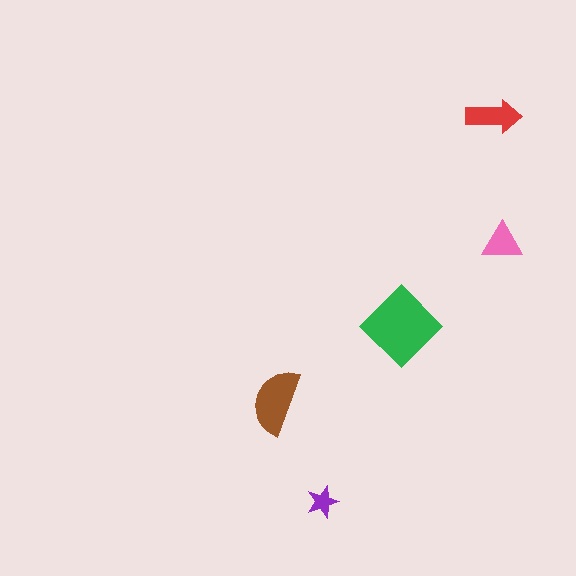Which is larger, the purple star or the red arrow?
The red arrow.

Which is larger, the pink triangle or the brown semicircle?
The brown semicircle.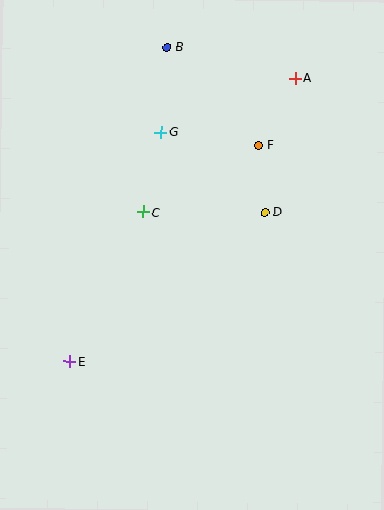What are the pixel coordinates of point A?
Point A is at (295, 79).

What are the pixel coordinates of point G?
Point G is at (161, 132).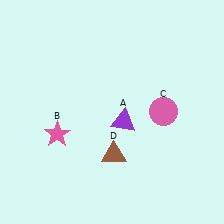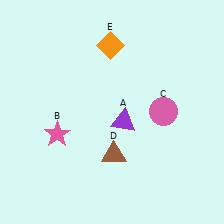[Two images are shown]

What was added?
An orange diamond (E) was added in Image 2.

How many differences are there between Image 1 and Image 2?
There is 1 difference between the two images.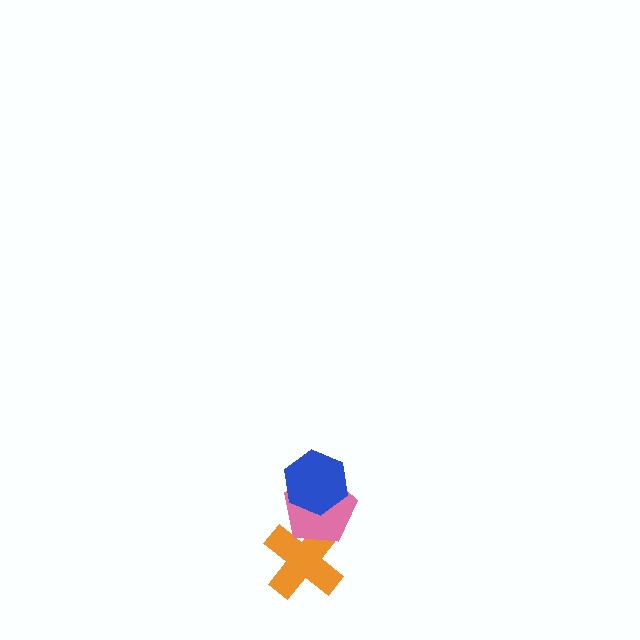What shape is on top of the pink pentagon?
The blue hexagon is on top of the pink pentagon.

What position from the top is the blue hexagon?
The blue hexagon is 1st from the top.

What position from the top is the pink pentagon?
The pink pentagon is 2nd from the top.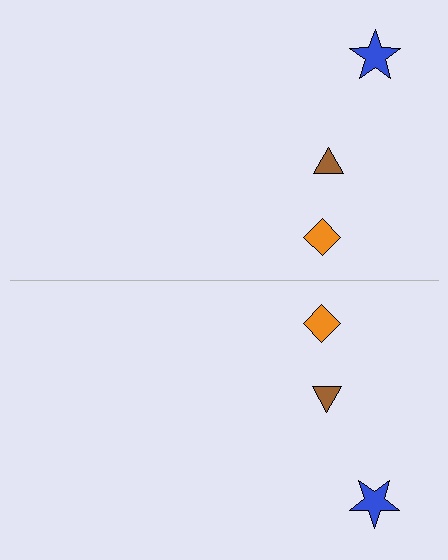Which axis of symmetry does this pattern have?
The pattern has a horizontal axis of symmetry running through the center of the image.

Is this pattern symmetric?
Yes, this pattern has bilateral (reflection) symmetry.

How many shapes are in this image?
There are 6 shapes in this image.